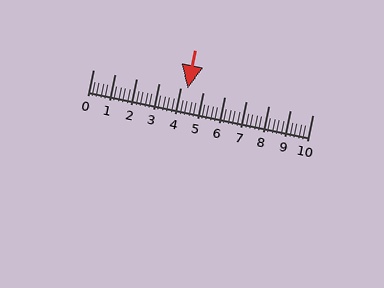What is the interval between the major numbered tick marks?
The major tick marks are spaced 1 units apart.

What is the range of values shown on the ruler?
The ruler shows values from 0 to 10.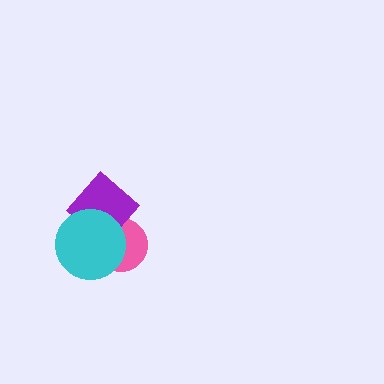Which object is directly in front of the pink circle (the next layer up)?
The purple diamond is directly in front of the pink circle.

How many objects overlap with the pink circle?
2 objects overlap with the pink circle.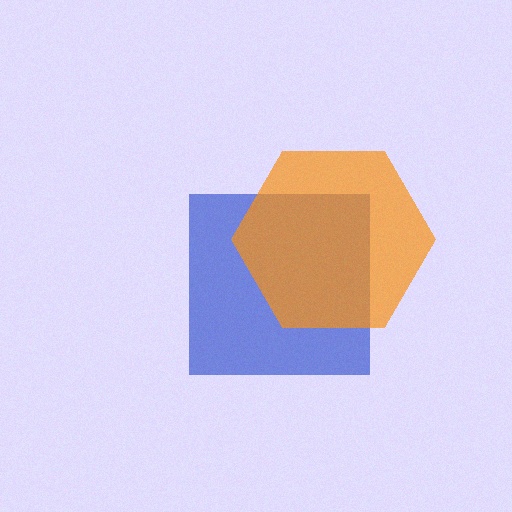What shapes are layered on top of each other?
The layered shapes are: a blue square, an orange hexagon.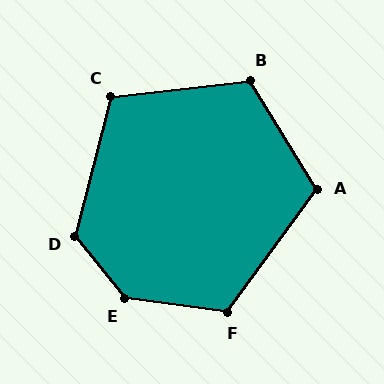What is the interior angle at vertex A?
Approximately 112 degrees (obtuse).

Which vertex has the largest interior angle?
E, at approximately 137 degrees.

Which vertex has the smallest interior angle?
C, at approximately 111 degrees.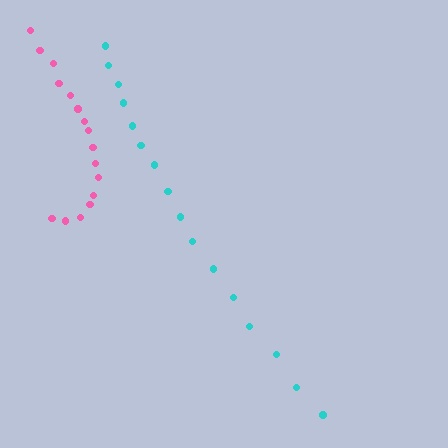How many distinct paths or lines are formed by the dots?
There are 2 distinct paths.